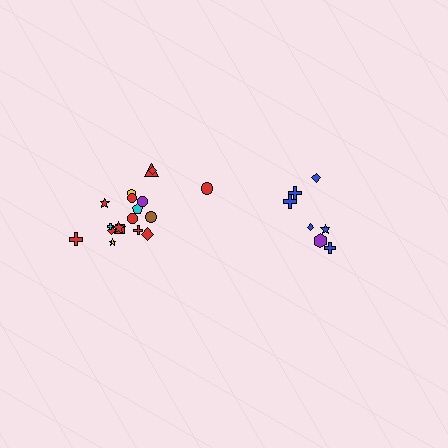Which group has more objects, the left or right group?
The left group.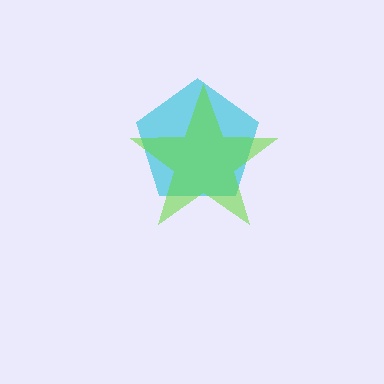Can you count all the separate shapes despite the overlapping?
Yes, there are 2 separate shapes.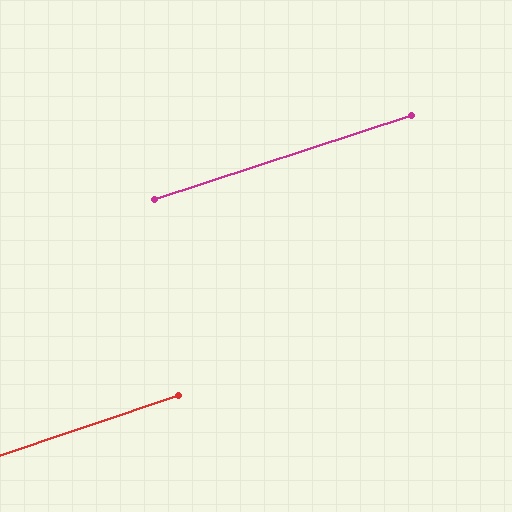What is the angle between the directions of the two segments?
Approximately 0 degrees.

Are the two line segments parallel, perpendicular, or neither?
Parallel — their directions differ by only 0.1°.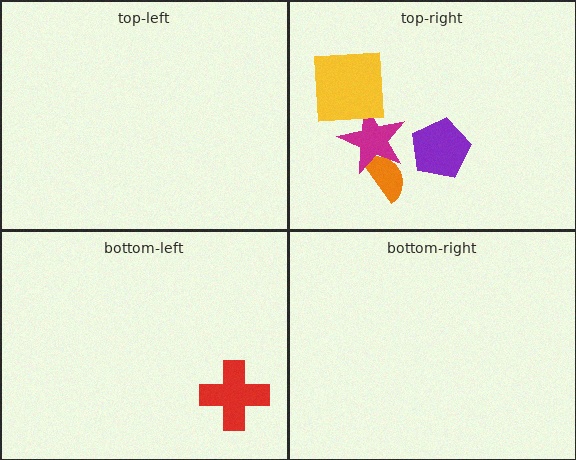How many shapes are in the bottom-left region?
1.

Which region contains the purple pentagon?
The top-right region.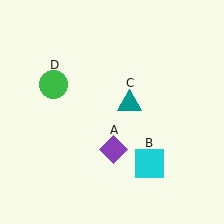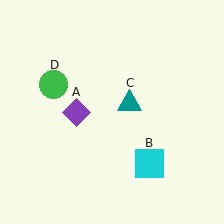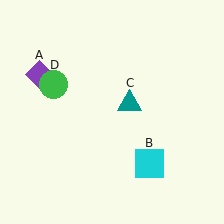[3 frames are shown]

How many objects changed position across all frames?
1 object changed position: purple diamond (object A).